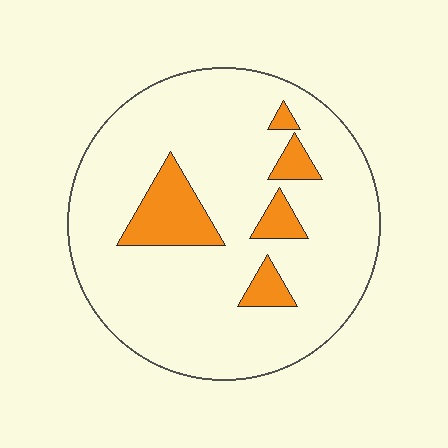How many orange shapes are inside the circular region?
5.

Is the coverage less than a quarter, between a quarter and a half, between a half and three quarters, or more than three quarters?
Less than a quarter.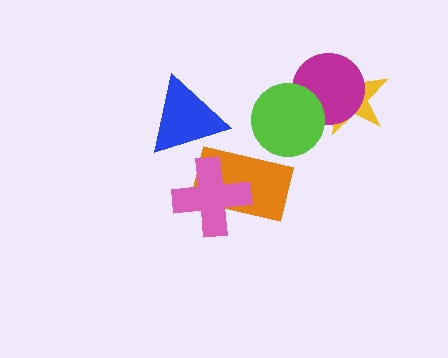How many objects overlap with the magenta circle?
2 objects overlap with the magenta circle.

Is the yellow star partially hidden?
Yes, it is partially covered by another shape.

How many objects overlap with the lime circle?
2 objects overlap with the lime circle.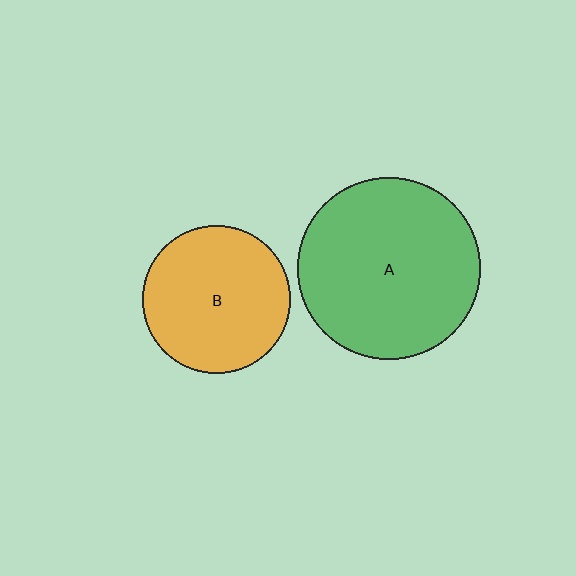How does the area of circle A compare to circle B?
Approximately 1.5 times.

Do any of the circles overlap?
No, none of the circles overlap.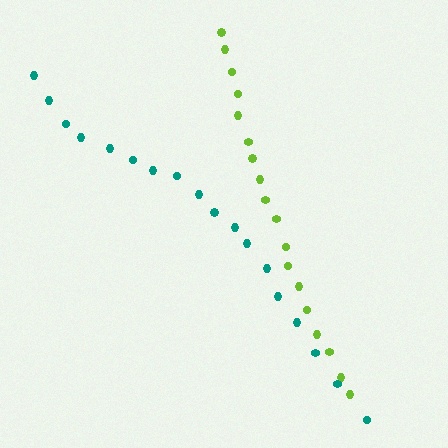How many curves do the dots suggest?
There are 2 distinct paths.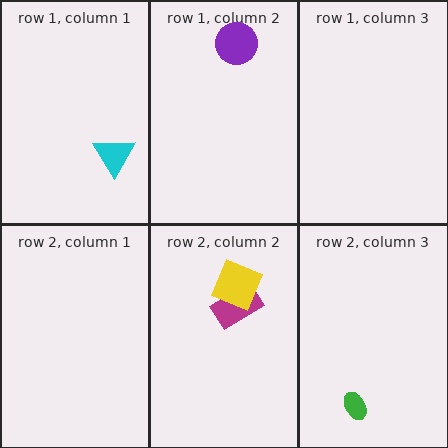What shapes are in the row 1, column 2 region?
The purple circle.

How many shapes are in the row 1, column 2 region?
1.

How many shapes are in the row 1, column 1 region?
1.